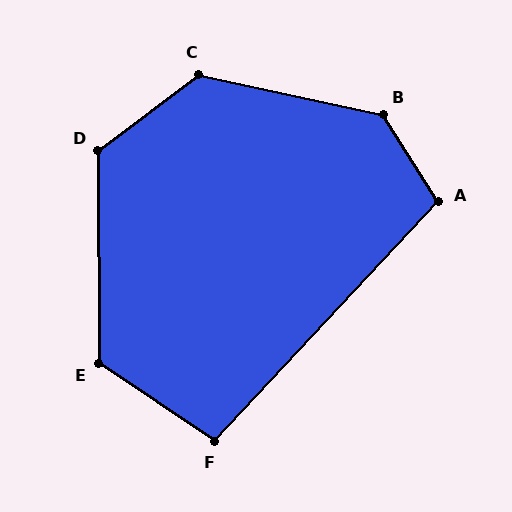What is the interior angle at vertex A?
Approximately 105 degrees (obtuse).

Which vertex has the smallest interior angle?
F, at approximately 99 degrees.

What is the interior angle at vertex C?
Approximately 131 degrees (obtuse).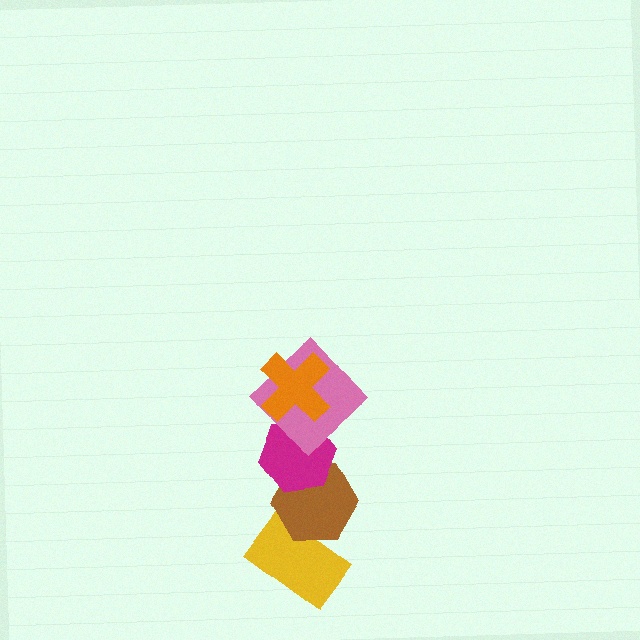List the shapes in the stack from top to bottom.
From top to bottom: the orange cross, the pink diamond, the magenta hexagon, the brown hexagon, the yellow rectangle.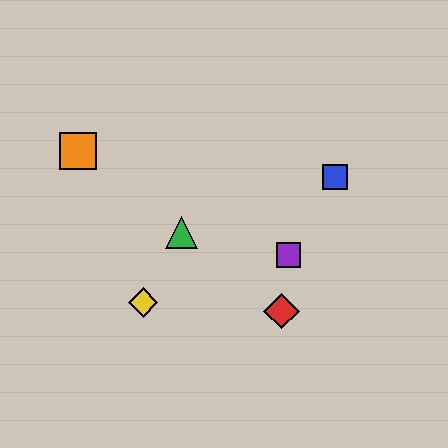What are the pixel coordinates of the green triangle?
The green triangle is at (182, 233).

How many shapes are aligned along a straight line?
3 shapes (the red diamond, the green triangle, the orange square) are aligned along a straight line.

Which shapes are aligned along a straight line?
The red diamond, the green triangle, the orange square are aligned along a straight line.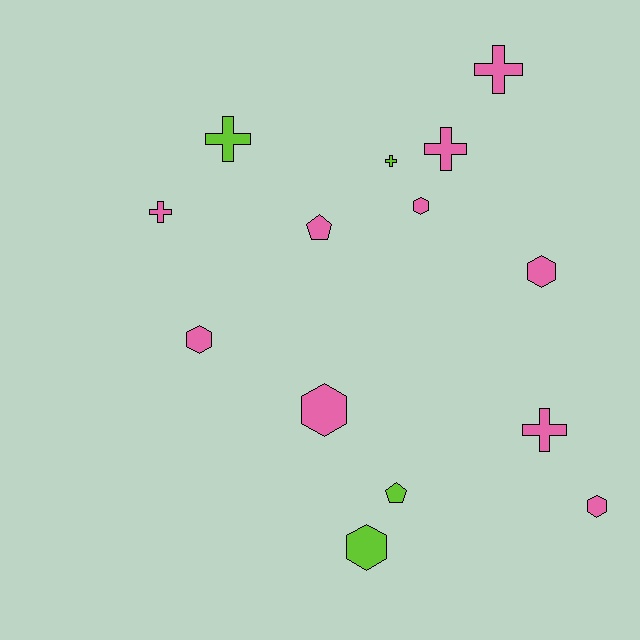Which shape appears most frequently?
Cross, with 6 objects.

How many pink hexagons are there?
There are 5 pink hexagons.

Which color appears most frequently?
Pink, with 10 objects.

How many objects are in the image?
There are 14 objects.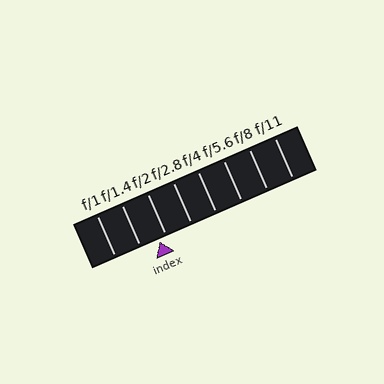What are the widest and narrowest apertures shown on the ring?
The widest aperture shown is f/1 and the narrowest is f/11.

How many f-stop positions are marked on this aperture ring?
There are 8 f-stop positions marked.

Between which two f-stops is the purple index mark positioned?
The index mark is between f/1.4 and f/2.